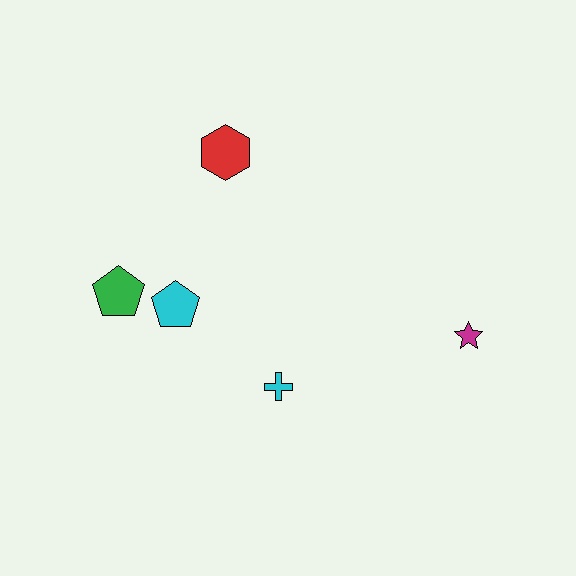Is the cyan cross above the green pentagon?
No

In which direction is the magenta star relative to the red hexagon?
The magenta star is to the right of the red hexagon.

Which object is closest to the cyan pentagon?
The green pentagon is closest to the cyan pentagon.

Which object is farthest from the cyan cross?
The red hexagon is farthest from the cyan cross.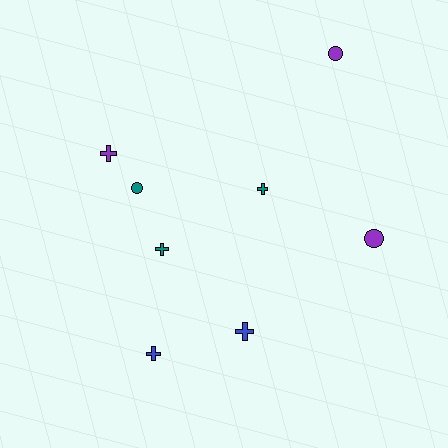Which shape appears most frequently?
Cross, with 5 objects.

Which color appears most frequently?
Teal, with 3 objects.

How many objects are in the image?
There are 8 objects.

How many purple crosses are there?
There is 1 purple cross.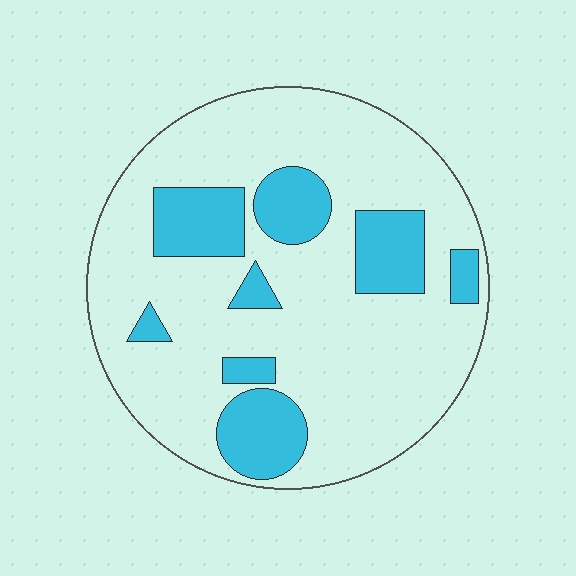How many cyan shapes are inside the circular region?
8.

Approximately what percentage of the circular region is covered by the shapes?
Approximately 25%.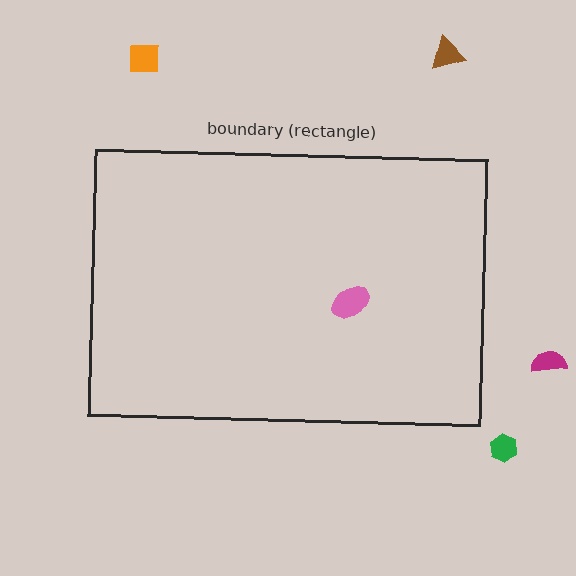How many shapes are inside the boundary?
1 inside, 4 outside.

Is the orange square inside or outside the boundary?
Outside.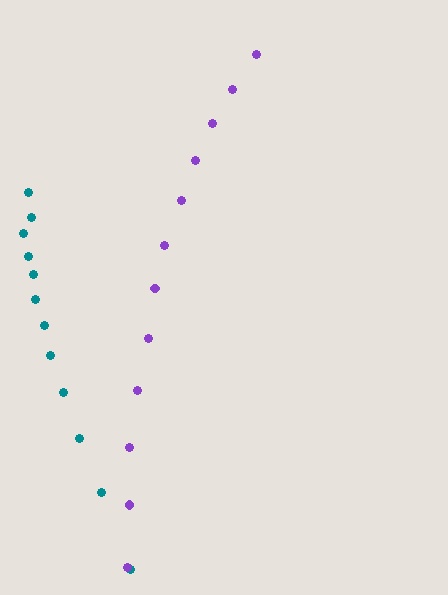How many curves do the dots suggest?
There are 2 distinct paths.